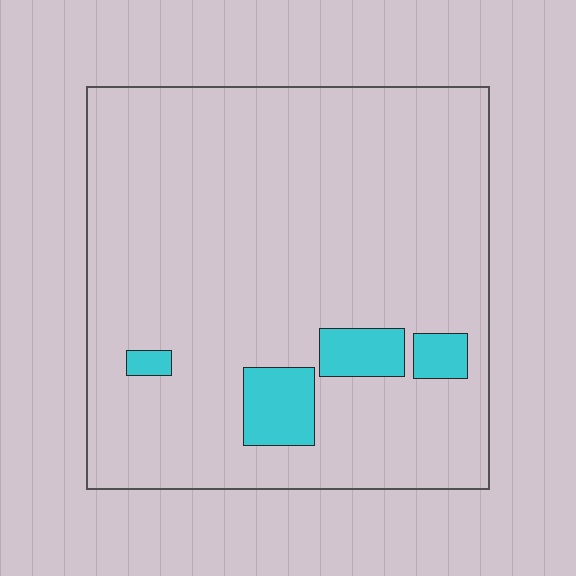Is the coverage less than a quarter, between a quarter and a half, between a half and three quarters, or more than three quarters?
Less than a quarter.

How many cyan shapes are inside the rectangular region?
4.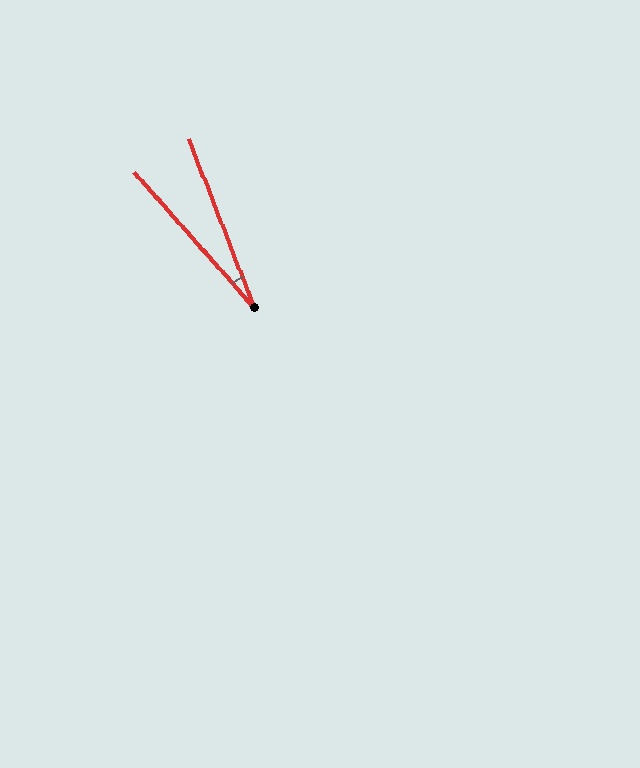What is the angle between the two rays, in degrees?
Approximately 20 degrees.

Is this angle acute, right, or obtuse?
It is acute.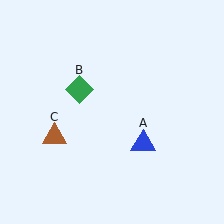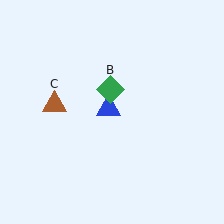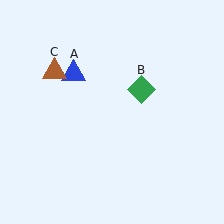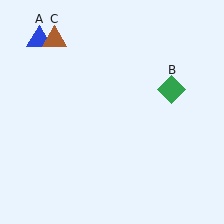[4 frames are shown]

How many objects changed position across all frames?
3 objects changed position: blue triangle (object A), green diamond (object B), brown triangle (object C).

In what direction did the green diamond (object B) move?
The green diamond (object B) moved right.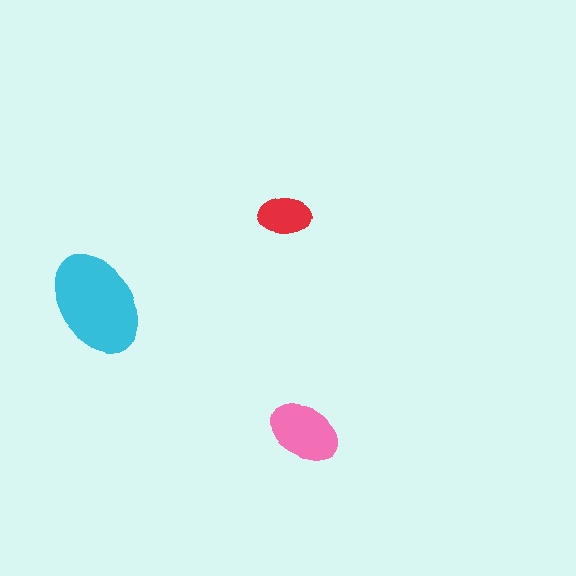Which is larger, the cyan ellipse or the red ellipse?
The cyan one.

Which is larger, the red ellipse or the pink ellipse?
The pink one.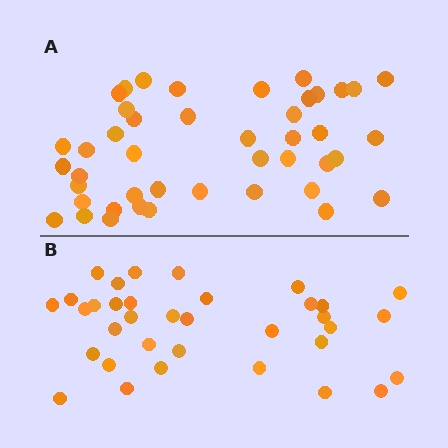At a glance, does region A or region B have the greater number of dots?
Region A (the top region) has more dots.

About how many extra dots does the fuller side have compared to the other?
Region A has roughly 8 or so more dots than region B.